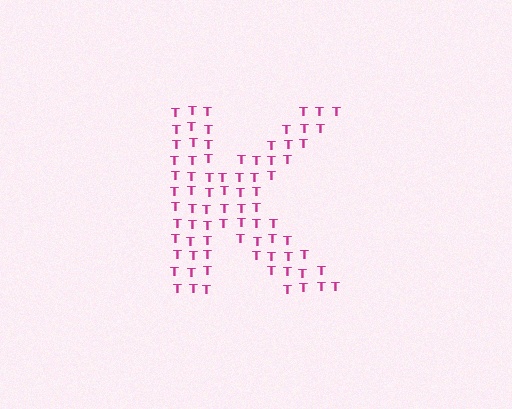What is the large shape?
The large shape is the letter K.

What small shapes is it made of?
It is made of small letter T's.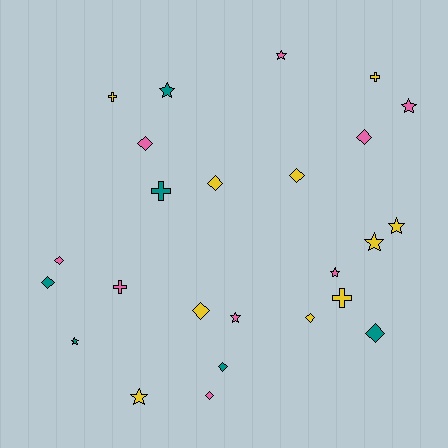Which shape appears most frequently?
Diamond, with 11 objects.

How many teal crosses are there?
There is 1 teal cross.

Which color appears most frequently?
Yellow, with 10 objects.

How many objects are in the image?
There are 25 objects.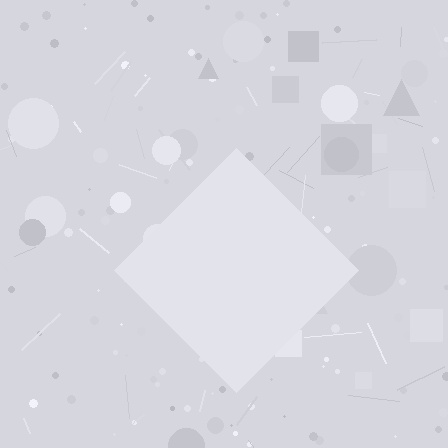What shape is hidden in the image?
A diamond is hidden in the image.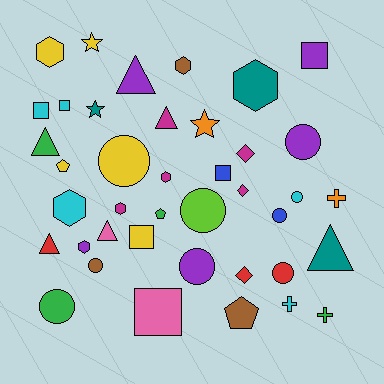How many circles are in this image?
There are 9 circles.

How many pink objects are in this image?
There are 2 pink objects.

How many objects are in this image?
There are 40 objects.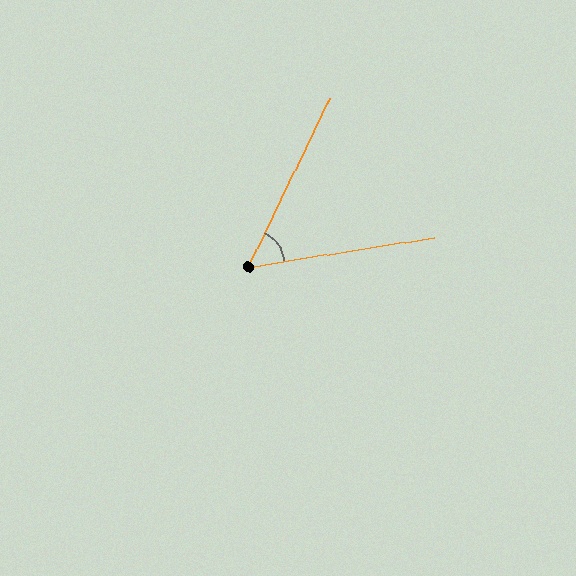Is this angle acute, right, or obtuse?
It is acute.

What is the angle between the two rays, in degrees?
Approximately 55 degrees.